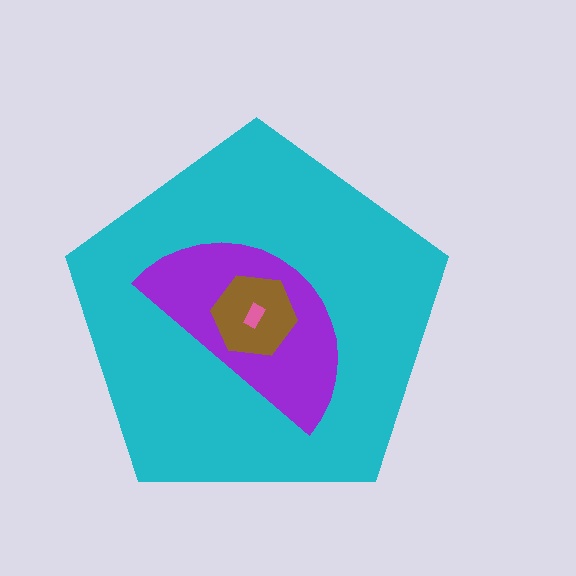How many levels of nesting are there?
4.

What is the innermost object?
The pink rectangle.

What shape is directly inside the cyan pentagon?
The purple semicircle.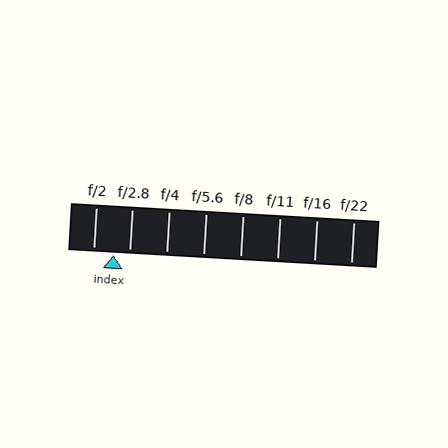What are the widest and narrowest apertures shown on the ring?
The widest aperture shown is f/2 and the narrowest is f/22.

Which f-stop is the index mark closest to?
The index mark is closest to f/2.8.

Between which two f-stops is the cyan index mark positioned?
The index mark is between f/2 and f/2.8.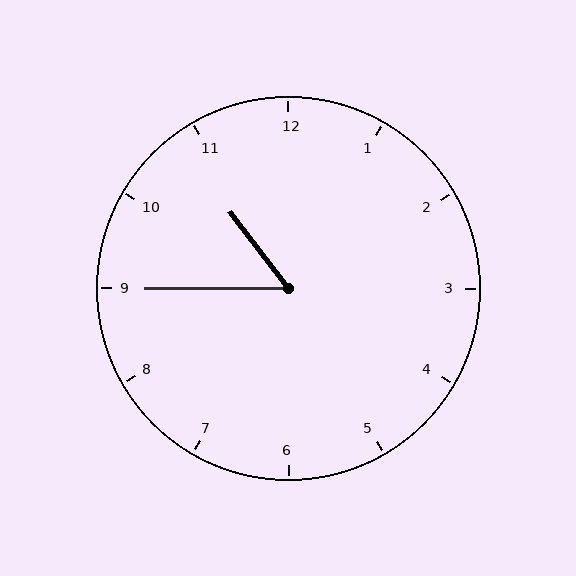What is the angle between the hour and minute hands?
Approximately 52 degrees.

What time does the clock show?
10:45.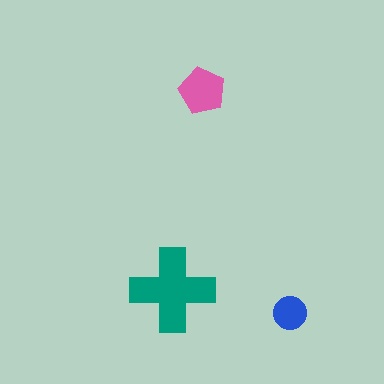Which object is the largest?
The teal cross.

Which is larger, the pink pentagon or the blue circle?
The pink pentagon.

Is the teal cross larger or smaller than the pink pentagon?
Larger.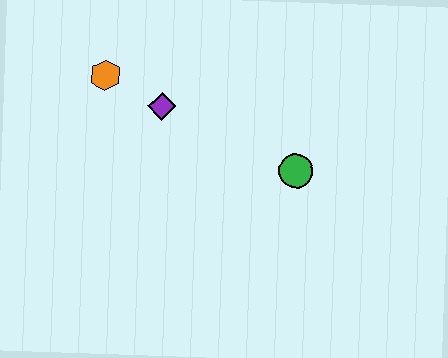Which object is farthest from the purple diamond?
The green circle is farthest from the purple diamond.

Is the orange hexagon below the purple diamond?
No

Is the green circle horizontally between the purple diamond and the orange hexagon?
No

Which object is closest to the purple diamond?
The orange hexagon is closest to the purple diamond.